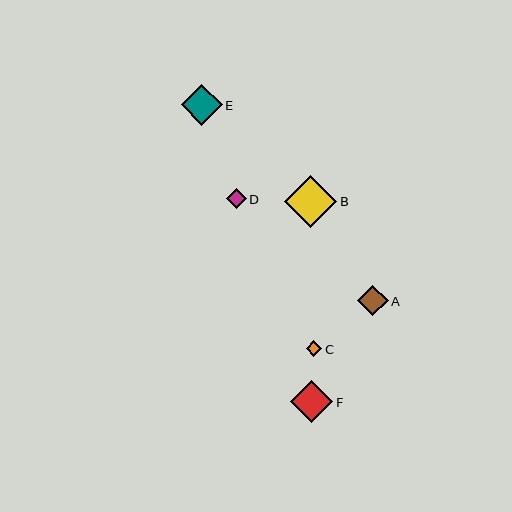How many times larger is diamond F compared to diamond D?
Diamond F is approximately 2.2 times the size of diamond D.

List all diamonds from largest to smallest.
From largest to smallest: B, F, E, A, D, C.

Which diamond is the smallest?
Diamond C is the smallest with a size of approximately 16 pixels.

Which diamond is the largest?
Diamond B is the largest with a size of approximately 52 pixels.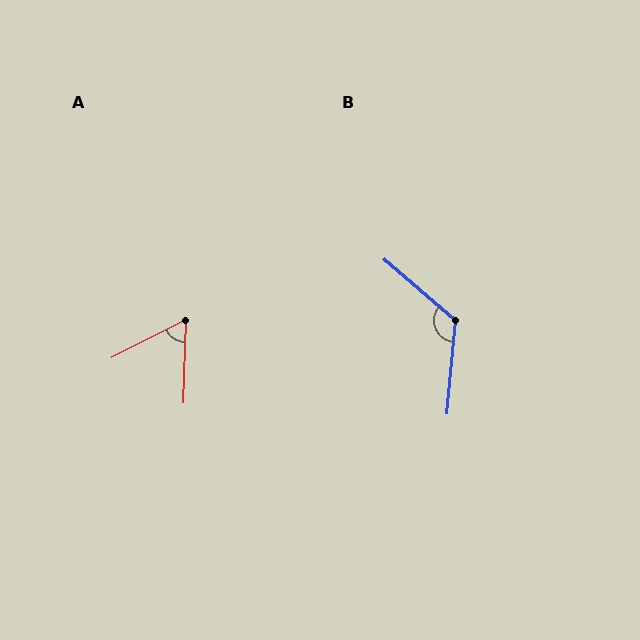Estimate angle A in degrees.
Approximately 61 degrees.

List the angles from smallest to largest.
A (61°), B (126°).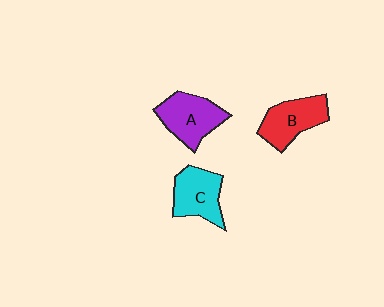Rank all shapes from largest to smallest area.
From largest to smallest: A (purple), B (red), C (cyan).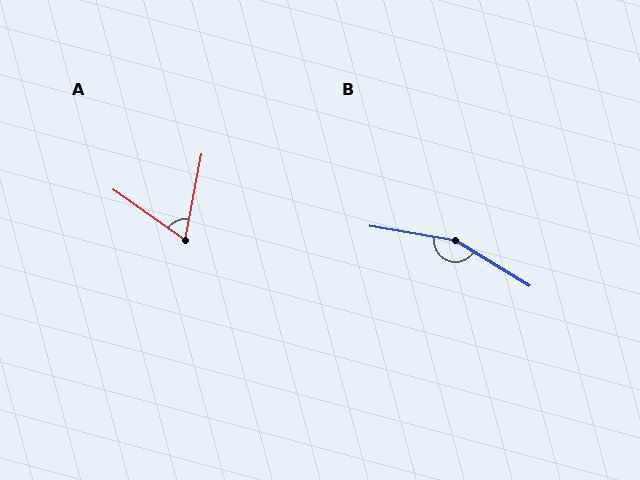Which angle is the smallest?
A, at approximately 66 degrees.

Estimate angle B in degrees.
Approximately 158 degrees.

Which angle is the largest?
B, at approximately 158 degrees.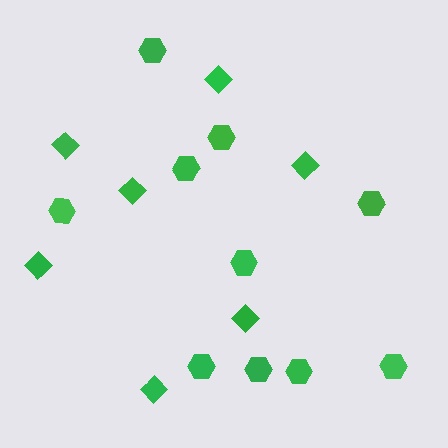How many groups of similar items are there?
There are 2 groups: one group of diamonds (7) and one group of hexagons (10).